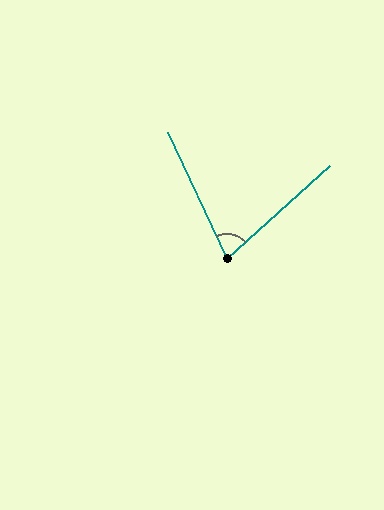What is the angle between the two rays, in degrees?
Approximately 73 degrees.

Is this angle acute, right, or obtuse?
It is acute.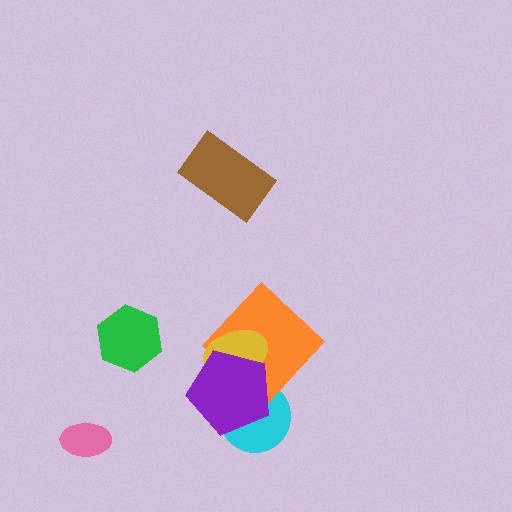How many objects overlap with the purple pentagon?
3 objects overlap with the purple pentagon.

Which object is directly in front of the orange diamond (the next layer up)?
The yellow ellipse is directly in front of the orange diamond.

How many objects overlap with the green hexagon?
0 objects overlap with the green hexagon.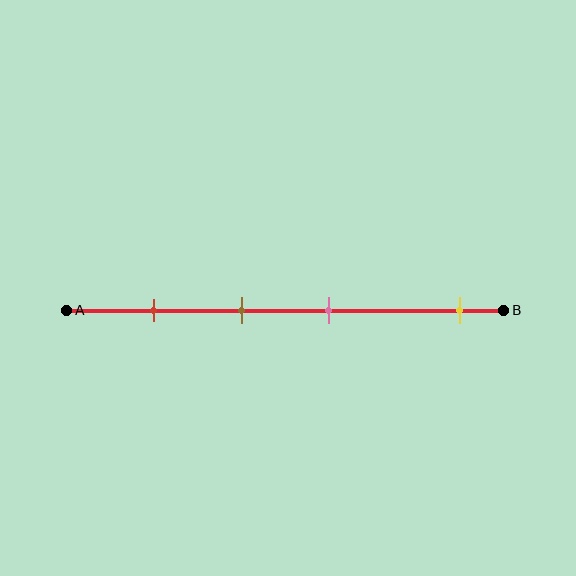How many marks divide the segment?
There are 4 marks dividing the segment.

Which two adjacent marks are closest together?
The brown and pink marks are the closest adjacent pair.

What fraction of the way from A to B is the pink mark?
The pink mark is approximately 60% (0.6) of the way from A to B.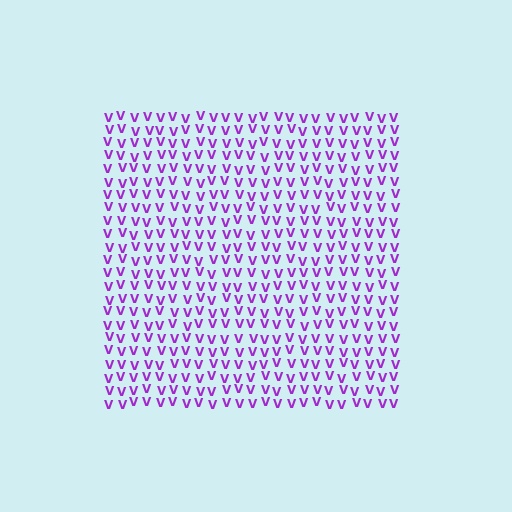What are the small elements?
The small elements are letter V's.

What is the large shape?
The large shape is a square.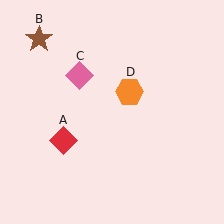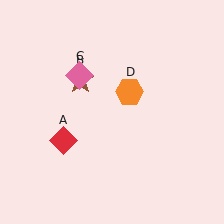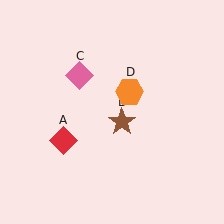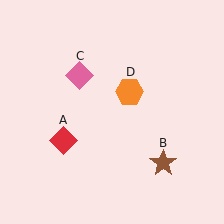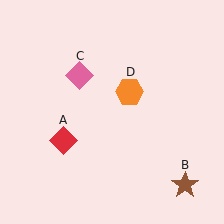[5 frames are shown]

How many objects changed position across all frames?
1 object changed position: brown star (object B).